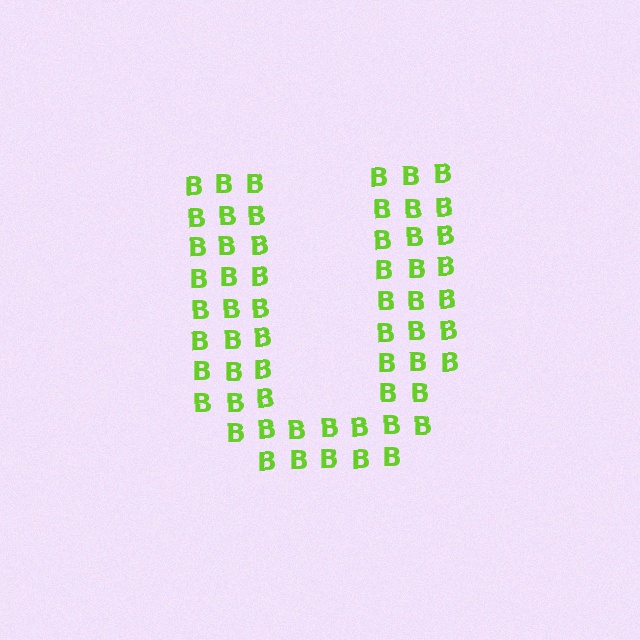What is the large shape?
The large shape is the letter U.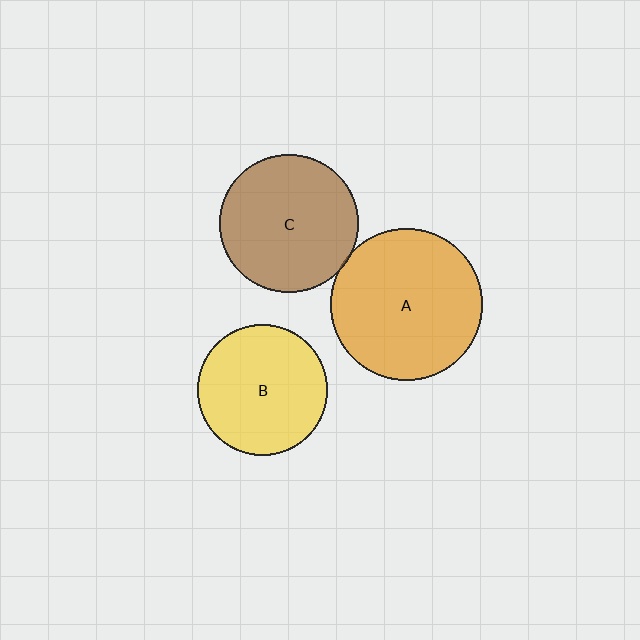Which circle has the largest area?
Circle A (orange).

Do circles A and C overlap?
Yes.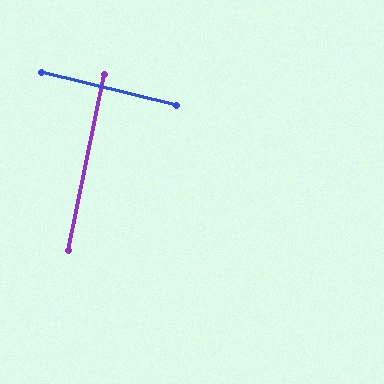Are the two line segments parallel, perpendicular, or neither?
Perpendicular — they meet at approximately 88°.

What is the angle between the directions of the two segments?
Approximately 88 degrees.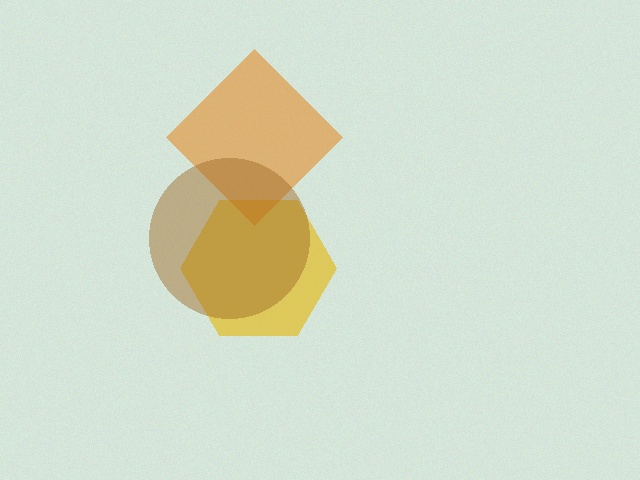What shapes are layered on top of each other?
The layered shapes are: a yellow hexagon, an orange diamond, a brown circle.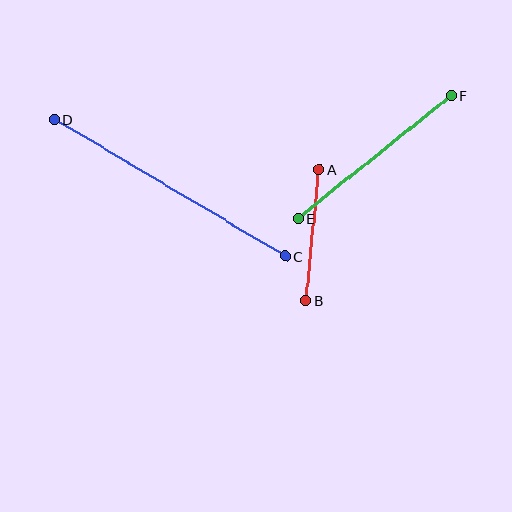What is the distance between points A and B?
The distance is approximately 131 pixels.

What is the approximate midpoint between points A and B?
The midpoint is at approximately (313, 235) pixels.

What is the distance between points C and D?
The distance is approximately 268 pixels.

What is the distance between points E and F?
The distance is approximately 196 pixels.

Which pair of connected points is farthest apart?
Points C and D are farthest apart.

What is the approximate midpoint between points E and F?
The midpoint is at approximately (375, 157) pixels.